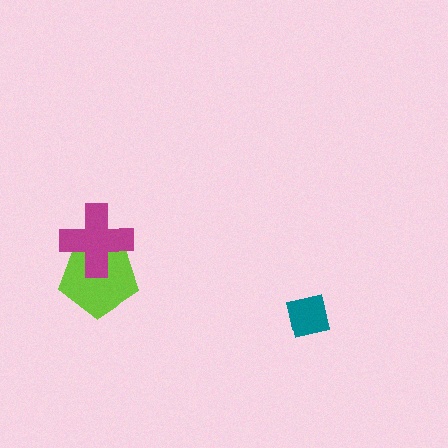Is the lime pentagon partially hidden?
Yes, it is partially covered by another shape.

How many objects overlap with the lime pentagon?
1 object overlaps with the lime pentagon.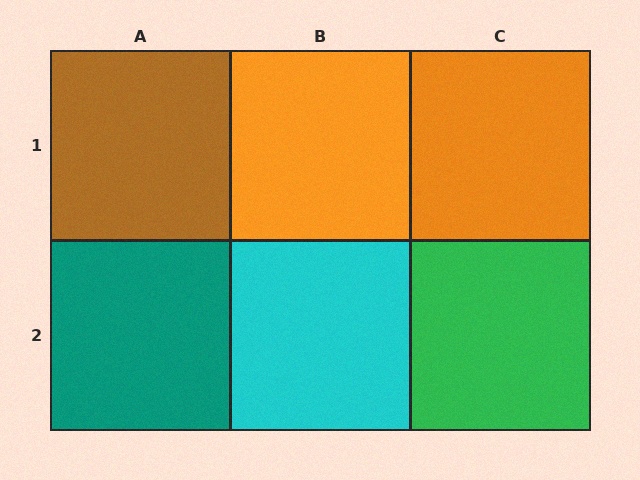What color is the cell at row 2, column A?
Teal.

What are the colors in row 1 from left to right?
Brown, orange, orange.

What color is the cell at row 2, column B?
Cyan.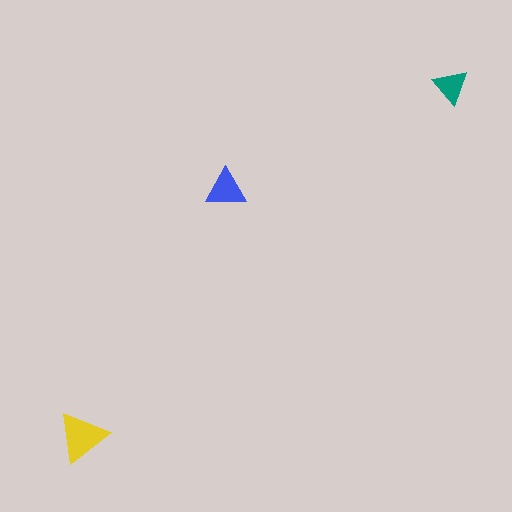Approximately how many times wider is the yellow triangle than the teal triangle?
About 1.5 times wider.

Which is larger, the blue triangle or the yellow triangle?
The yellow one.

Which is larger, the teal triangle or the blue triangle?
The blue one.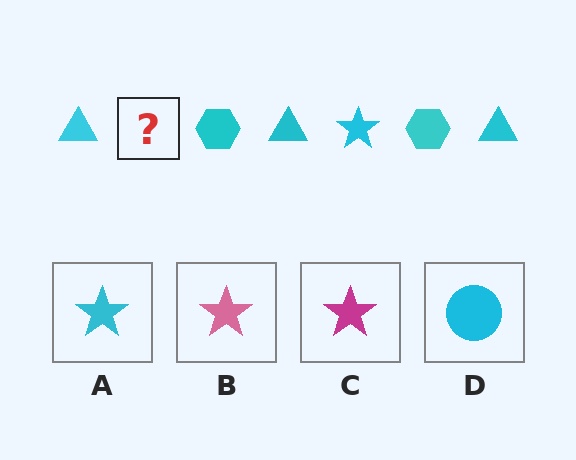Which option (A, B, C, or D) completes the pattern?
A.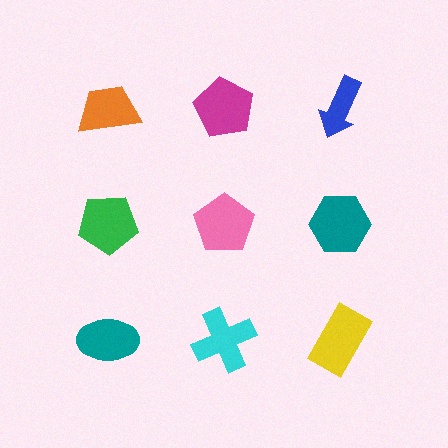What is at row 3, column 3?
A yellow rectangle.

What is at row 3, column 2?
A cyan cross.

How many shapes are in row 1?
3 shapes.